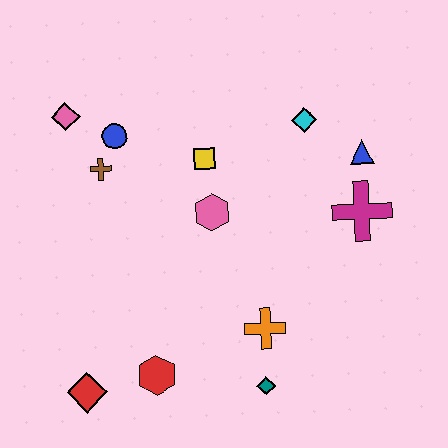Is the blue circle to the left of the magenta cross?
Yes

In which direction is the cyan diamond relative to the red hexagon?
The cyan diamond is above the red hexagon.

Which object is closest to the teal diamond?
The orange cross is closest to the teal diamond.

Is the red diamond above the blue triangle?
No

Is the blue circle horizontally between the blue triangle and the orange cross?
No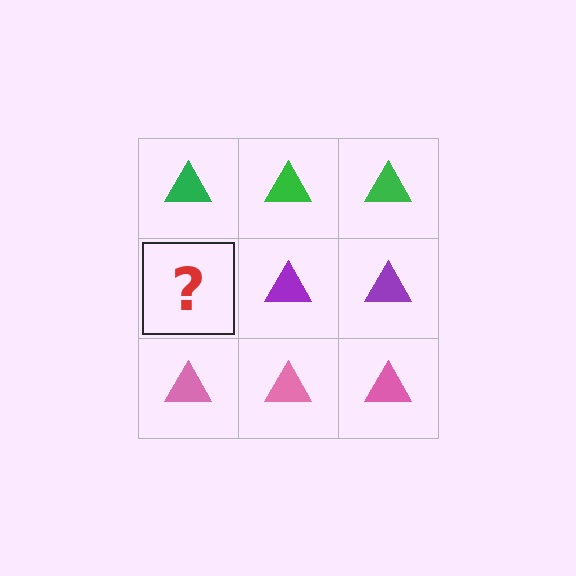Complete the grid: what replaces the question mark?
The question mark should be replaced with a purple triangle.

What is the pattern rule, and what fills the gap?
The rule is that each row has a consistent color. The gap should be filled with a purple triangle.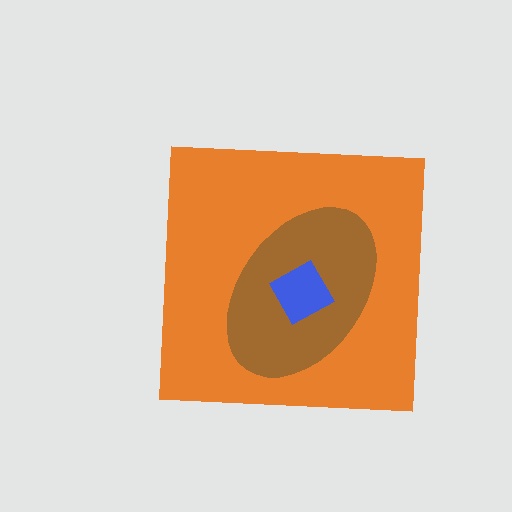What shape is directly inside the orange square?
The brown ellipse.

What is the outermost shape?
The orange square.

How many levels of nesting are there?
3.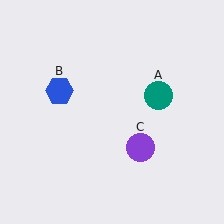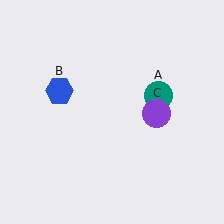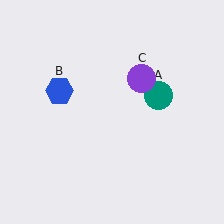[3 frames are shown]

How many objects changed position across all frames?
1 object changed position: purple circle (object C).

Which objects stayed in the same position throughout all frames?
Teal circle (object A) and blue hexagon (object B) remained stationary.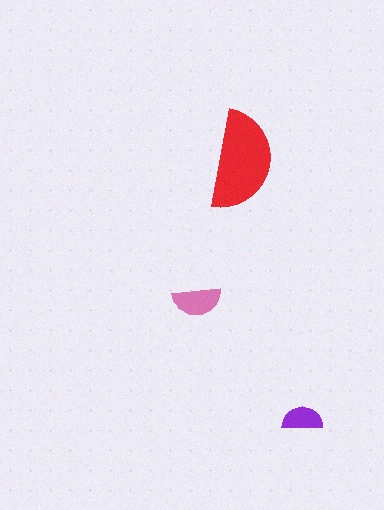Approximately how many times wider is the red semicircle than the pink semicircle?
About 2 times wider.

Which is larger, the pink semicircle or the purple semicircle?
The pink one.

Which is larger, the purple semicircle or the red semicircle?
The red one.